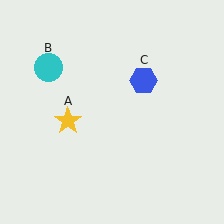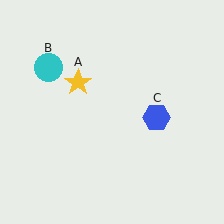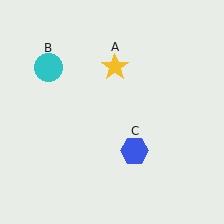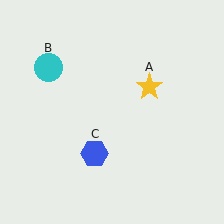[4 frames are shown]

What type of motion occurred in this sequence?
The yellow star (object A), blue hexagon (object C) rotated clockwise around the center of the scene.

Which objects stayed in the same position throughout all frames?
Cyan circle (object B) remained stationary.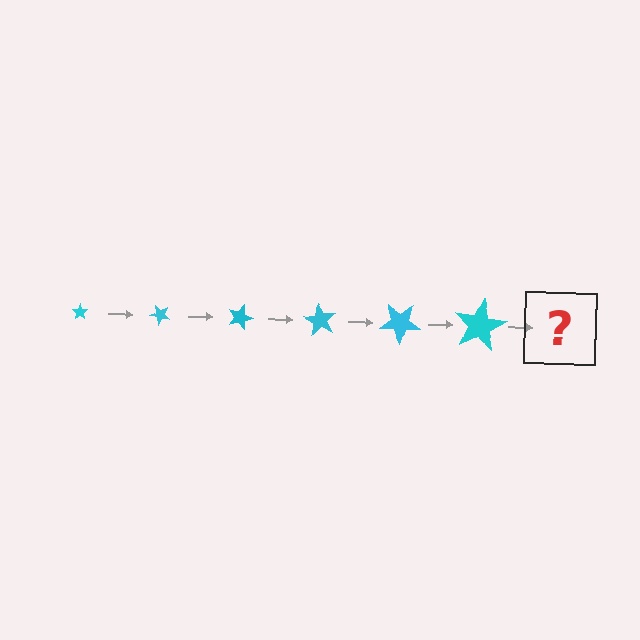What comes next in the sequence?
The next element should be a star, larger than the previous one and rotated 270 degrees from the start.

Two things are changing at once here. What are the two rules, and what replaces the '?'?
The two rules are that the star grows larger each step and it rotates 45 degrees each step. The '?' should be a star, larger than the previous one and rotated 270 degrees from the start.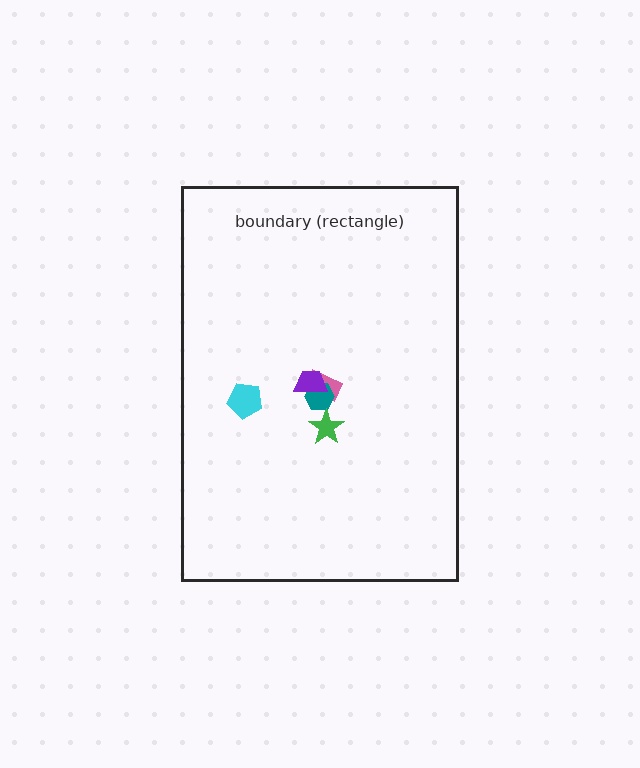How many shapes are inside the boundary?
5 inside, 0 outside.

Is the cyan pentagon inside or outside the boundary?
Inside.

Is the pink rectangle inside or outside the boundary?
Inside.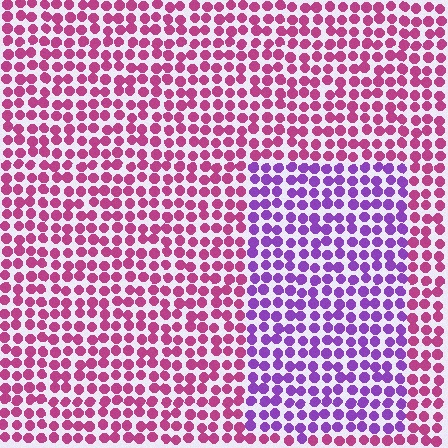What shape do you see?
I see a rectangle.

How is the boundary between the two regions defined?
The boundary is defined purely by a slight shift in hue (about 47 degrees). Spacing, size, and orientation are identical on both sides.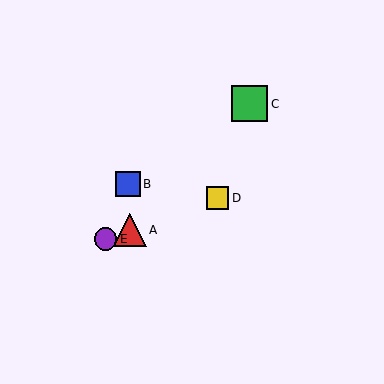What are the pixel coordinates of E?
Object E is at (106, 239).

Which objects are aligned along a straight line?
Objects A, D, E are aligned along a straight line.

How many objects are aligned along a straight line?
3 objects (A, D, E) are aligned along a straight line.